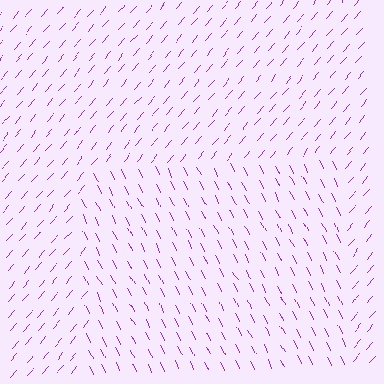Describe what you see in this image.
The image is filled with small purple line segments. A rectangle region in the image has lines oriented differently from the surrounding lines, creating a visible texture boundary.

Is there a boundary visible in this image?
Yes, there is a texture boundary formed by a change in line orientation.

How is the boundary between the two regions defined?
The boundary is defined purely by a change in line orientation (approximately 67 degrees difference). All lines are the same color and thickness.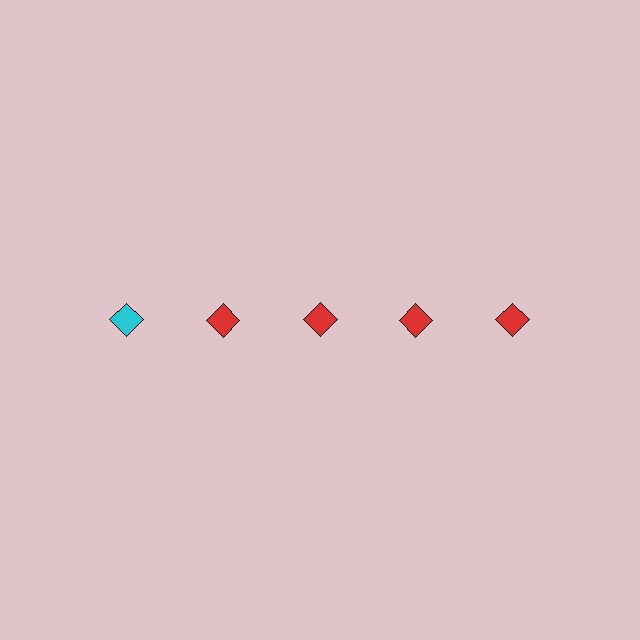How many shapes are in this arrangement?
There are 5 shapes arranged in a grid pattern.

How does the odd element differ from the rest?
It has a different color: cyan instead of red.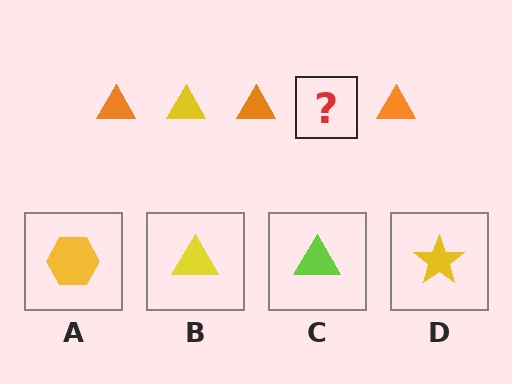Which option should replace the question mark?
Option B.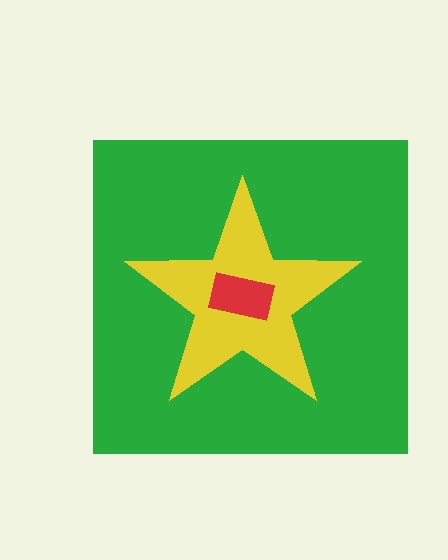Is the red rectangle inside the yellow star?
Yes.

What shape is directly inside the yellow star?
The red rectangle.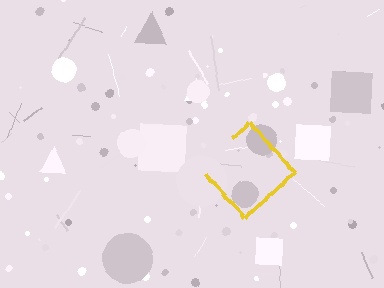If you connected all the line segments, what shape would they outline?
They would outline a diamond.